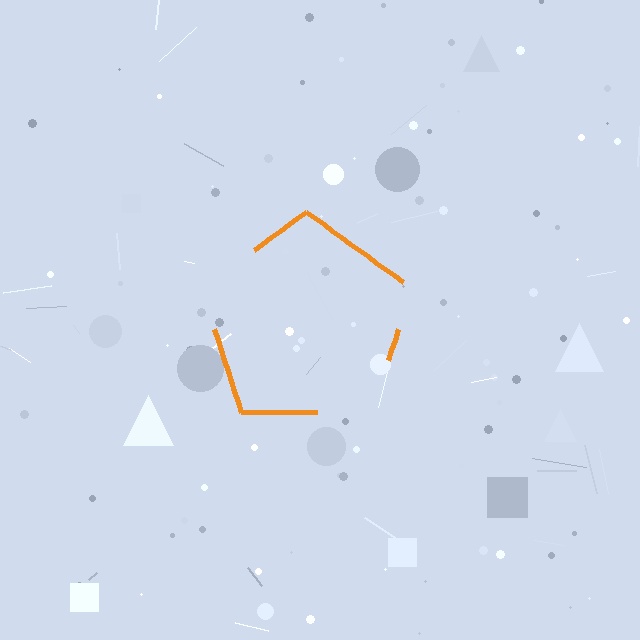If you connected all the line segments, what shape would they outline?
They would outline a pentagon.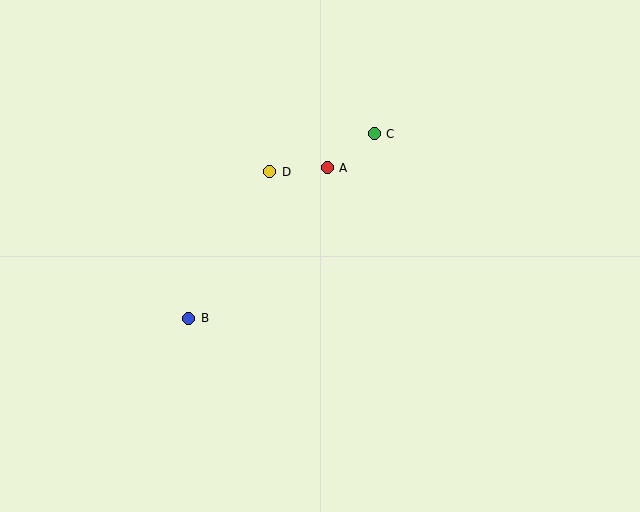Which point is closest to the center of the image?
Point A at (327, 168) is closest to the center.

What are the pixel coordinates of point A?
Point A is at (327, 168).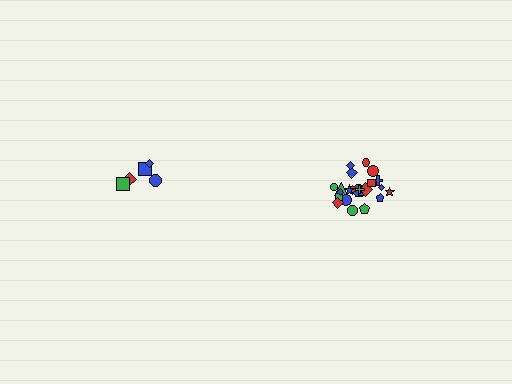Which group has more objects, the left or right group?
The right group.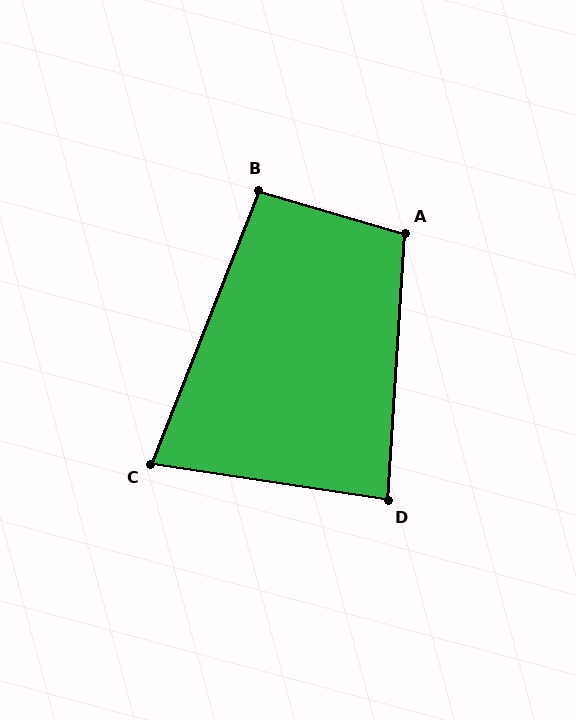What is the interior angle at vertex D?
Approximately 85 degrees (approximately right).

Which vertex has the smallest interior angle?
C, at approximately 77 degrees.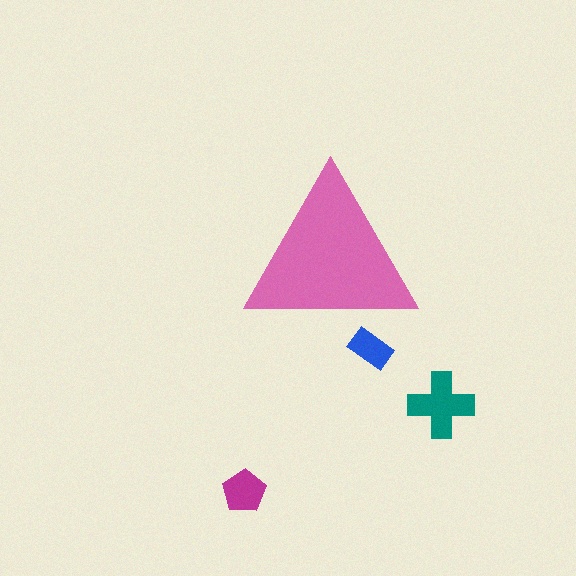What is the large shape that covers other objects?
A pink triangle.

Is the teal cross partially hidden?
No, the teal cross is fully visible.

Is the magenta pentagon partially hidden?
No, the magenta pentagon is fully visible.